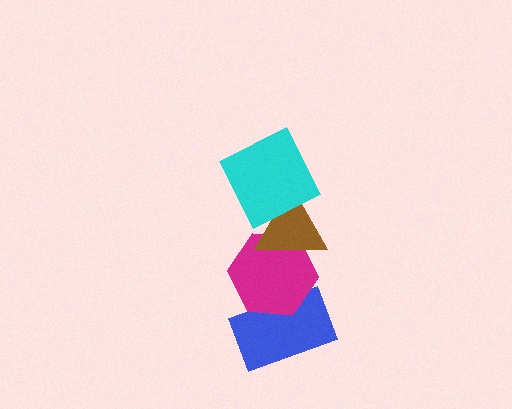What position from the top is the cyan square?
The cyan square is 1st from the top.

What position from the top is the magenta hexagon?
The magenta hexagon is 3rd from the top.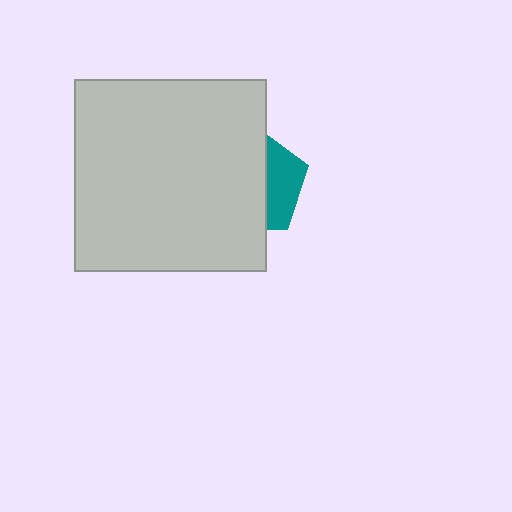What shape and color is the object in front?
The object in front is a light gray square.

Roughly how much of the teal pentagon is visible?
A small part of it is visible (roughly 33%).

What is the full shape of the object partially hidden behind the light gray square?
The partially hidden object is a teal pentagon.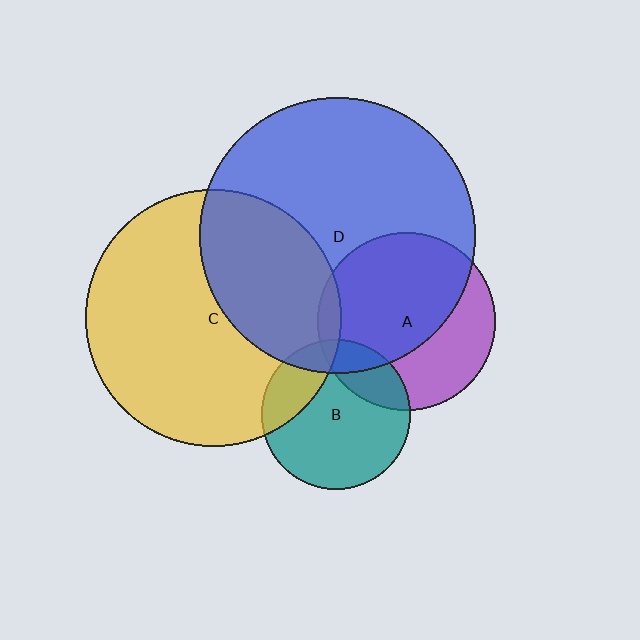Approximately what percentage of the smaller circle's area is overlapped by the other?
Approximately 5%.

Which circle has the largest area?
Circle D (blue).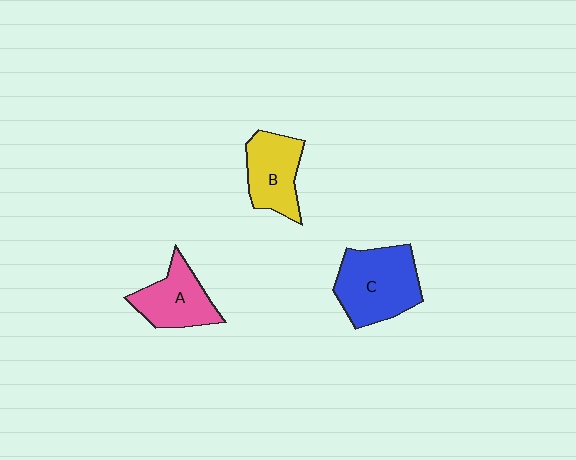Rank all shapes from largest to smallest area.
From largest to smallest: C (blue), B (yellow), A (pink).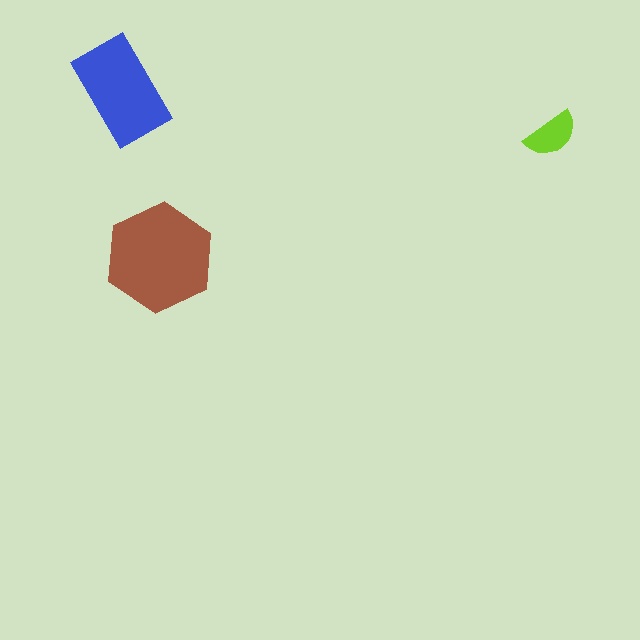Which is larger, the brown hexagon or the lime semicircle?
The brown hexagon.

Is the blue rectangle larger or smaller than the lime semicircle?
Larger.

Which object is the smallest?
The lime semicircle.